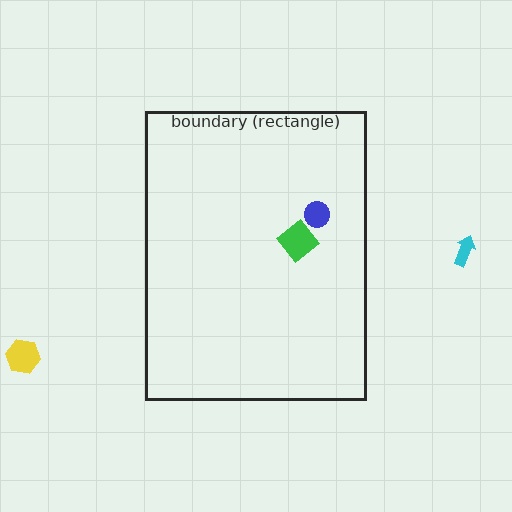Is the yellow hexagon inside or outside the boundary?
Outside.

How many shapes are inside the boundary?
2 inside, 2 outside.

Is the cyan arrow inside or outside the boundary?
Outside.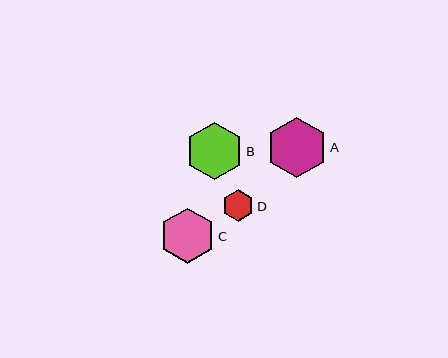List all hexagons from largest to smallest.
From largest to smallest: A, B, C, D.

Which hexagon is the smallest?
Hexagon D is the smallest with a size of approximately 31 pixels.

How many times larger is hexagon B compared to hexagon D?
Hexagon B is approximately 1.8 times the size of hexagon D.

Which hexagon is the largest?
Hexagon A is the largest with a size of approximately 60 pixels.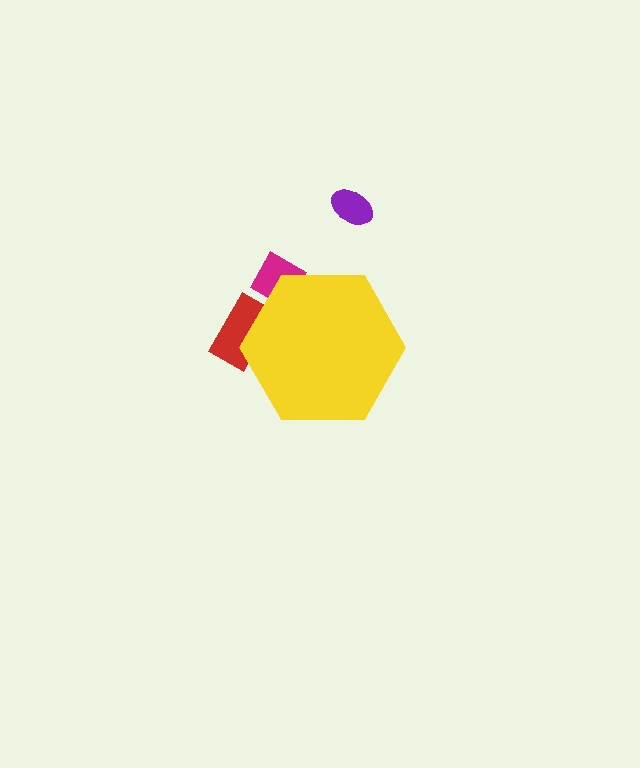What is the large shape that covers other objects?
A yellow hexagon.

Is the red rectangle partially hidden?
Yes, the red rectangle is partially hidden behind the yellow hexagon.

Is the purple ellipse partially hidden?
No, the purple ellipse is fully visible.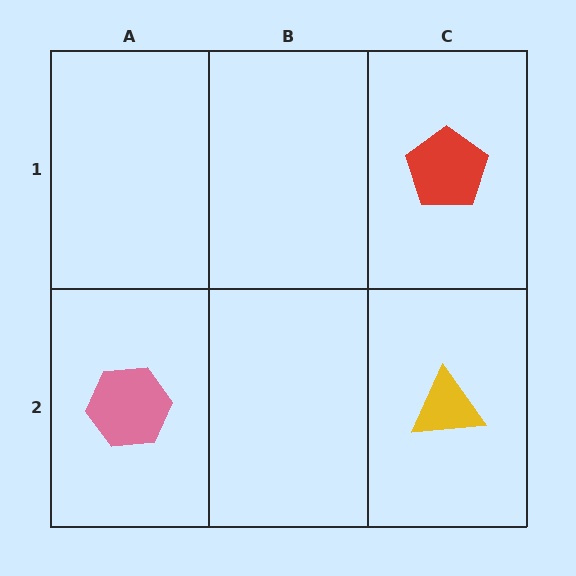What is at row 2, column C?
A yellow triangle.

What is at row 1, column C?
A red pentagon.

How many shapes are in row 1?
1 shape.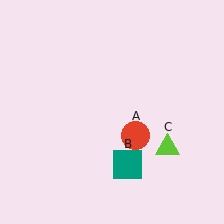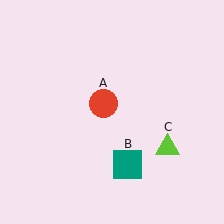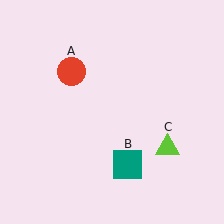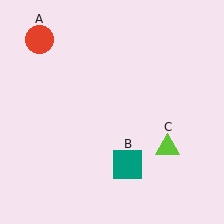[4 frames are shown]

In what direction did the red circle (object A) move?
The red circle (object A) moved up and to the left.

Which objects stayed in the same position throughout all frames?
Teal square (object B) and lime triangle (object C) remained stationary.